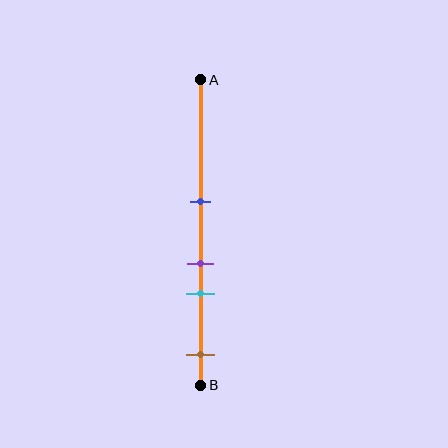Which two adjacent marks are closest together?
The purple and cyan marks are the closest adjacent pair.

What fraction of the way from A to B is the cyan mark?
The cyan mark is approximately 70% (0.7) of the way from A to B.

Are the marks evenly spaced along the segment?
No, the marks are not evenly spaced.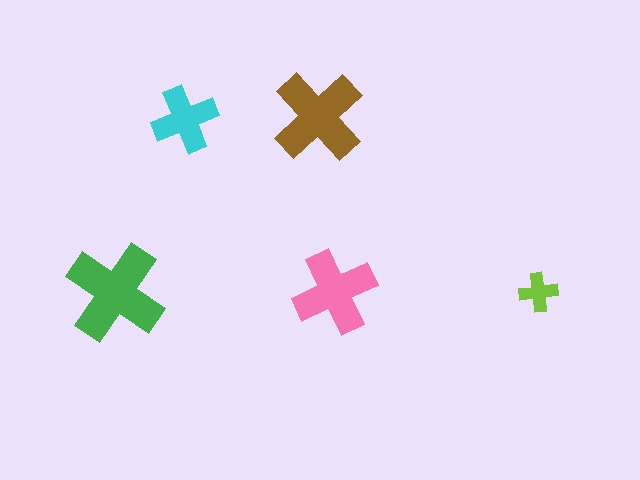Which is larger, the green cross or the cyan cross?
The green one.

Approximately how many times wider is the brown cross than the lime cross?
About 2.5 times wider.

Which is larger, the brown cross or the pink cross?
The brown one.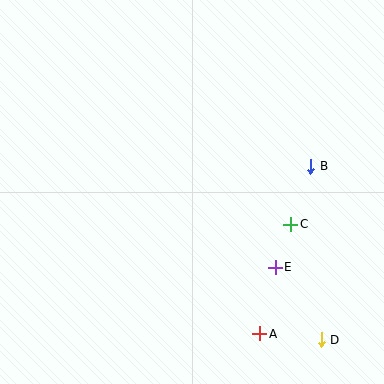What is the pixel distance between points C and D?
The distance between C and D is 120 pixels.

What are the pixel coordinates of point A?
Point A is at (260, 334).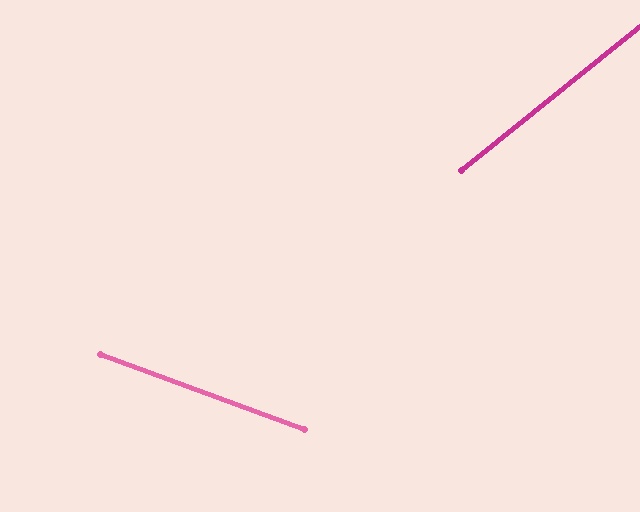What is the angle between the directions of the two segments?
Approximately 59 degrees.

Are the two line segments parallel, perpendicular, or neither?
Neither parallel nor perpendicular — they differ by about 59°.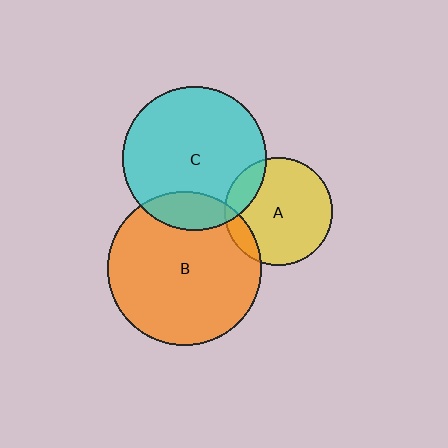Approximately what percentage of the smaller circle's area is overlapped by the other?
Approximately 15%.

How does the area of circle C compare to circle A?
Approximately 1.8 times.